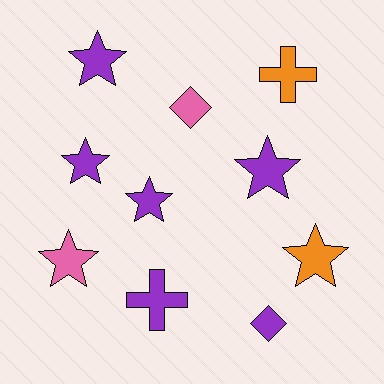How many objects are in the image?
There are 10 objects.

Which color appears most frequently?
Purple, with 6 objects.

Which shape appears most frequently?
Star, with 6 objects.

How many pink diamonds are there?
There is 1 pink diamond.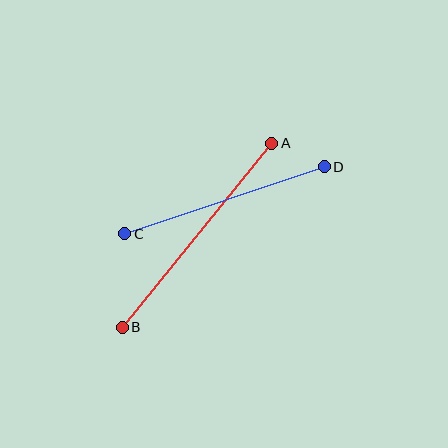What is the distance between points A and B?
The distance is approximately 237 pixels.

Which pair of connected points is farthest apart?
Points A and B are farthest apart.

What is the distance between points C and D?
The distance is approximately 211 pixels.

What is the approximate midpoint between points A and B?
The midpoint is at approximately (197, 235) pixels.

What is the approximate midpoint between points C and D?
The midpoint is at approximately (225, 200) pixels.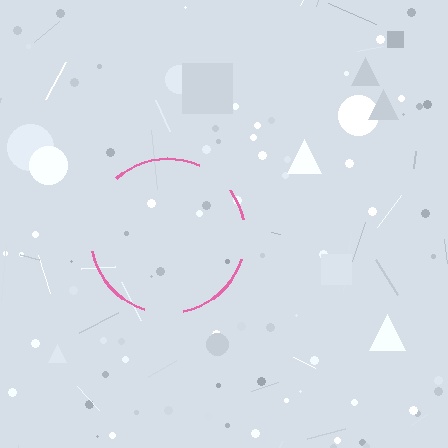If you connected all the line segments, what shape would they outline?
They would outline a circle.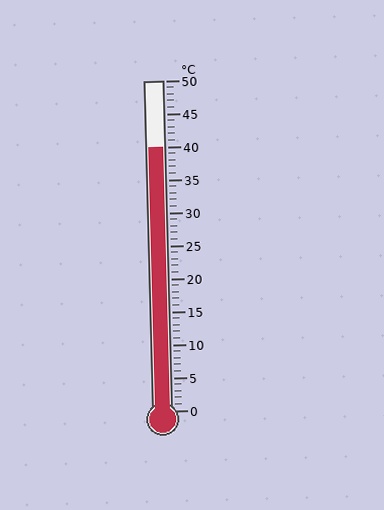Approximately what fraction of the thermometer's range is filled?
The thermometer is filled to approximately 80% of its range.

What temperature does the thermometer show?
The thermometer shows approximately 40°C.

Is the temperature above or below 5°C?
The temperature is above 5°C.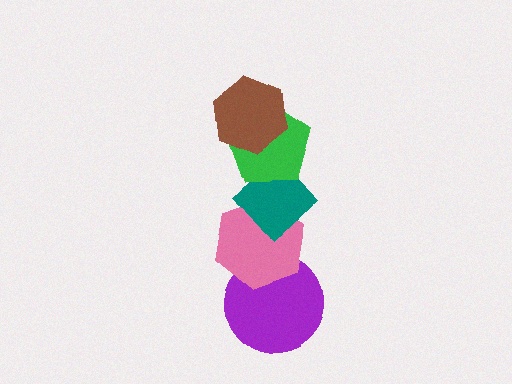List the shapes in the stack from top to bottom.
From top to bottom: the brown hexagon, the green pentagon, the teal diamond, the pink hexagon, the purple circle.